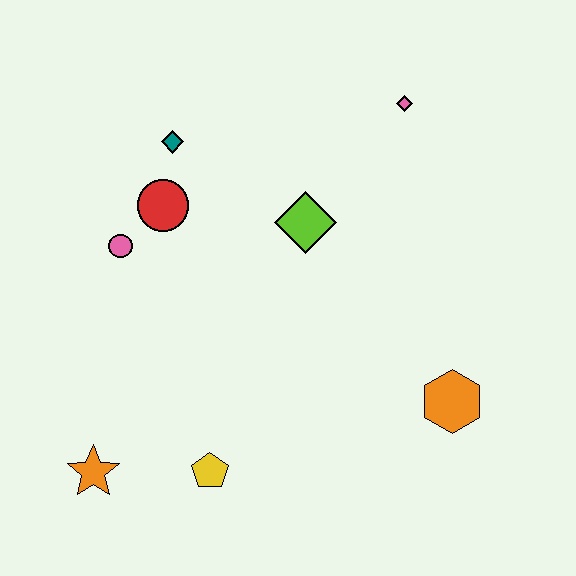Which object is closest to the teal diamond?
The red circle is closest to the teal diamond.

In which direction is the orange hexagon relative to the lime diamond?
The orange hexagon is below the lime diamond.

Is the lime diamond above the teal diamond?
No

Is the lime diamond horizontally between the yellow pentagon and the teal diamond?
No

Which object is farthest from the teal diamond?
The orange hexagon is farthest from the teal diamond.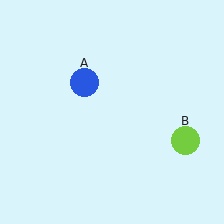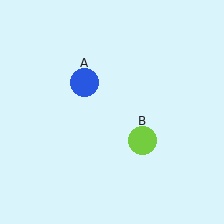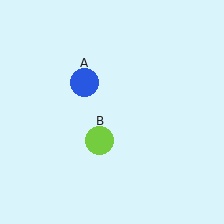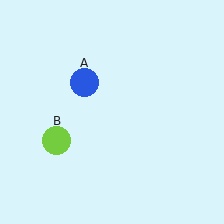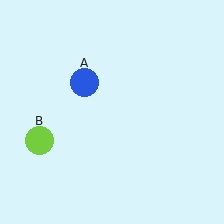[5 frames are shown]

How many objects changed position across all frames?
1 object changed position: lime circle (object B).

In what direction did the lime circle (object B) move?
The lime circle (object B) moved left.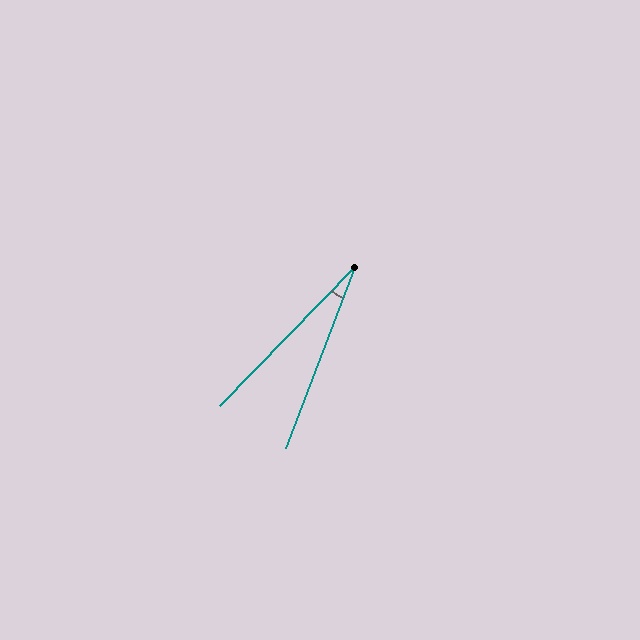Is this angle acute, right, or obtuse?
It is acute.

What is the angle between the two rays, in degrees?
Approximately 23 degrees.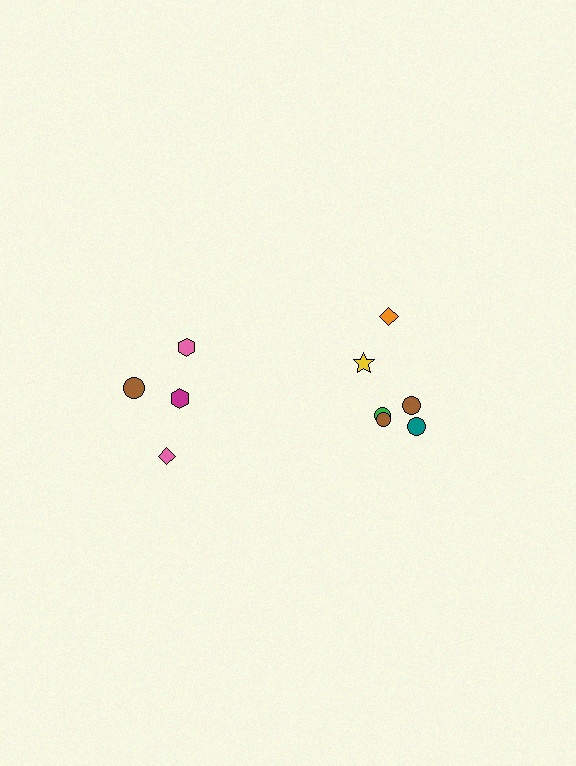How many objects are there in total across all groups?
There are 10 objects.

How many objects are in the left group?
There are 4 objects.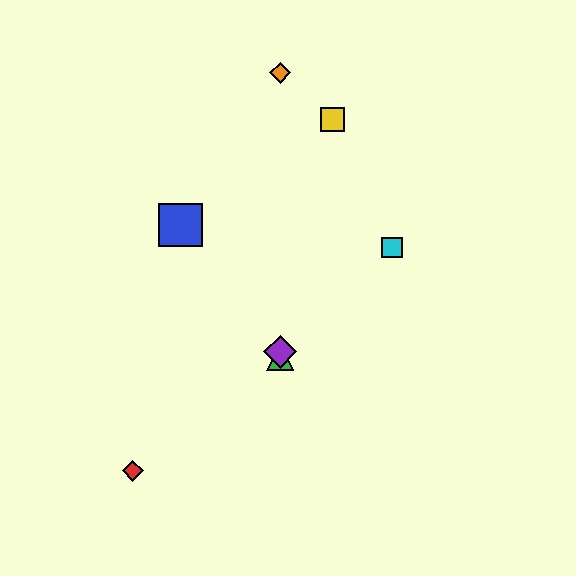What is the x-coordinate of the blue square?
The blue square is at x≈181.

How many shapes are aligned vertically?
3 shapes (the green triangle, the purple diamond, the orange diamond) are aligned vertically.